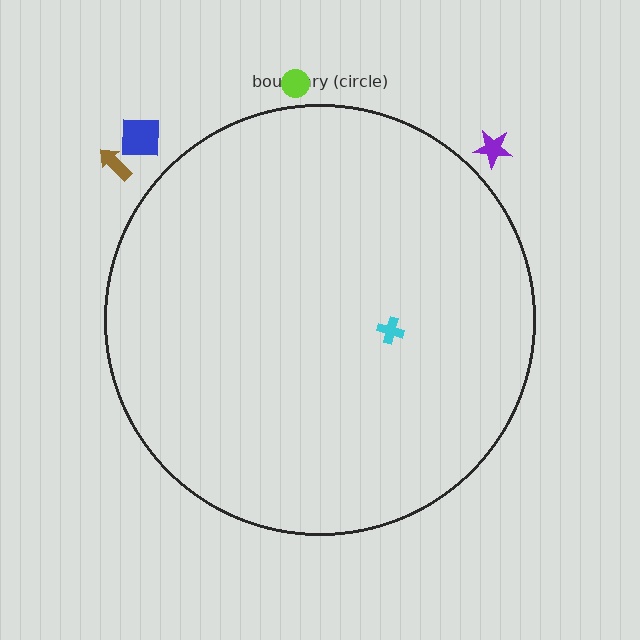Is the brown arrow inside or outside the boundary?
Outside.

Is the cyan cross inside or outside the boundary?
Inside.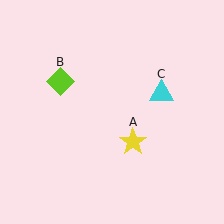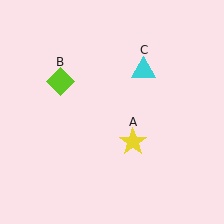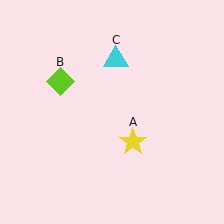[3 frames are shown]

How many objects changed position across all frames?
1 object changed position: cyan triangle (object C).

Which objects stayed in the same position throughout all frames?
Yellow star (object A) and lime diamond (object B) remained stationary.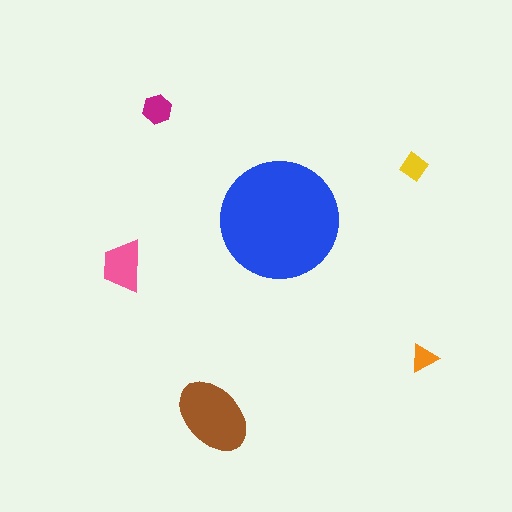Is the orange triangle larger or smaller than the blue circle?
Smaller.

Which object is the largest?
The blue circle.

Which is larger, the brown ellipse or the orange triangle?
The brown ellipse.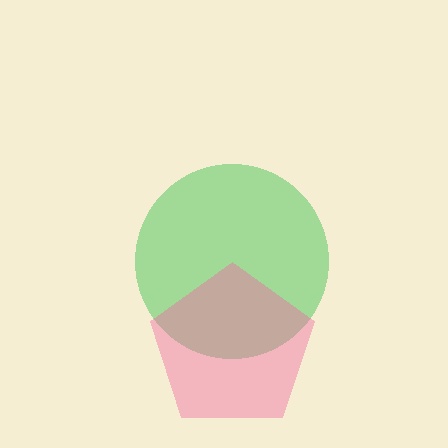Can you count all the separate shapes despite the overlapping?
Yes, there are 2 separate shapes.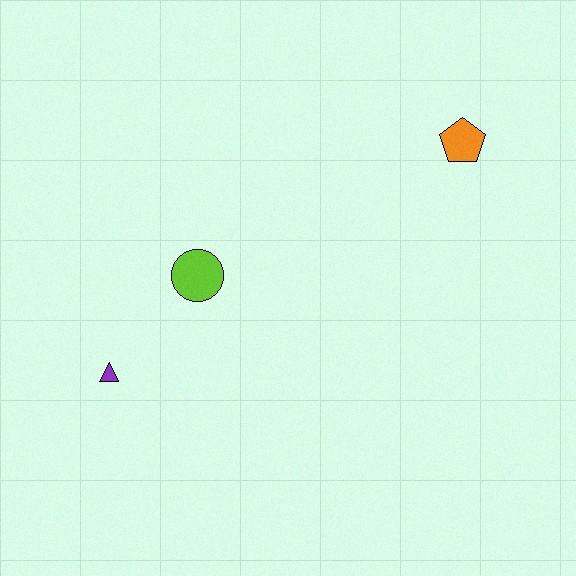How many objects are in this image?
There are 3 objects.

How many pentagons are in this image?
There is 1 pentagon.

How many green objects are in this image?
There are no green objects.